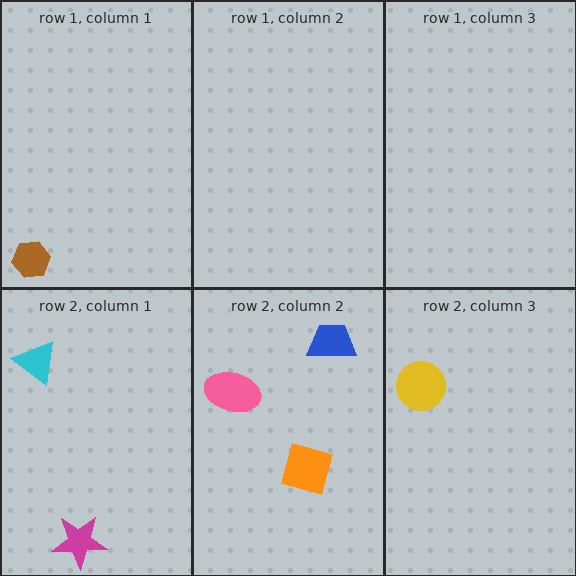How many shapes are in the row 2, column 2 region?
3.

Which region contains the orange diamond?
The row 2, column 2 region.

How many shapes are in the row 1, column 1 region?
1.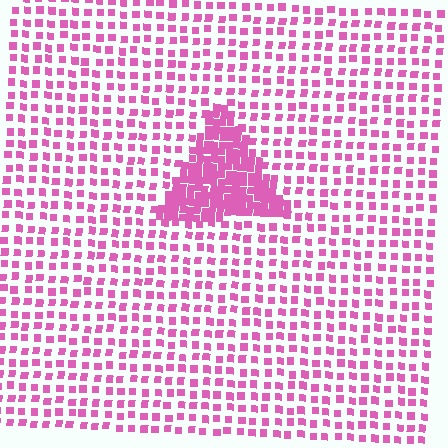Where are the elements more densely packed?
The elements are more densely packed inside the triangle boundary.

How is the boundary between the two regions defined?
The boundary is defined by a change in element density (approximately 2.7x ratio). All elements are the same color, size, and shape.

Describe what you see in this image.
The image contains small pink elements arranged at two different densities. A triangle-shaped region is visible where the elements are more densely packed than the surrounding area.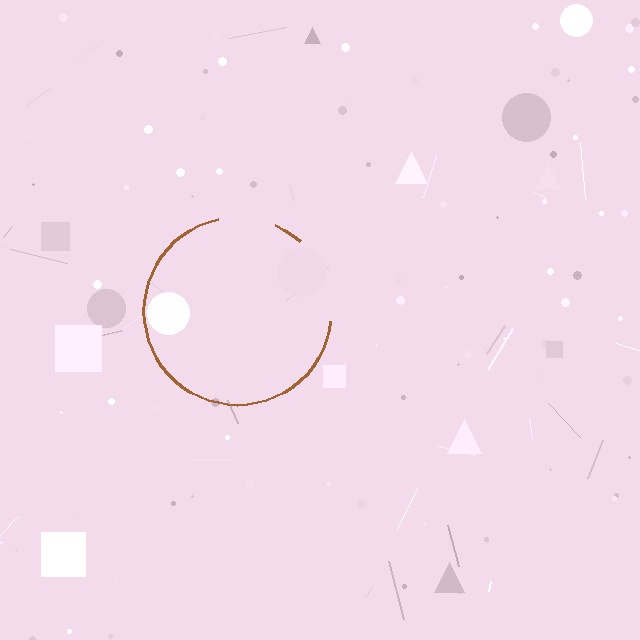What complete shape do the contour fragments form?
The contour fragments form a circle.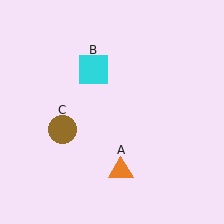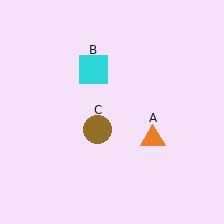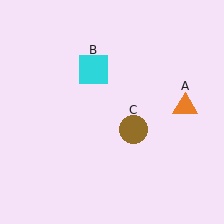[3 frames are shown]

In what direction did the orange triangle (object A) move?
The orange triangle (object A) moved up and to the right.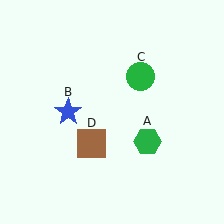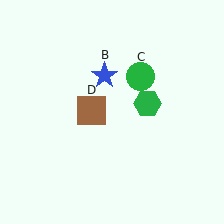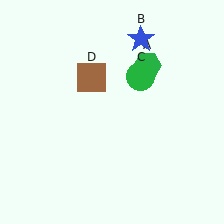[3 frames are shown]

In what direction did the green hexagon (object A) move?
The green hexagon (object A) moved up.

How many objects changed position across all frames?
3 objects changed position: green hexagon (object A), blue star (object B), brown square (object D).